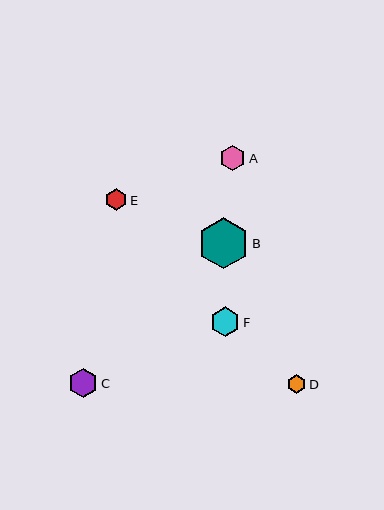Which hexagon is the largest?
Hexagon B is the largest with a size of approximately 51 pixels.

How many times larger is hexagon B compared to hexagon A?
Hexagon B is approximately 2.0 times the size of hexagon A.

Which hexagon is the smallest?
Hexagon D is the smallest with a size of approximately 19 pixels.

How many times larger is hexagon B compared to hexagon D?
Hexagon B is approximately 2.6 times the size of hexagon D.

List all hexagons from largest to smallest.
From largest to smallest: B, F, C, A, E, D.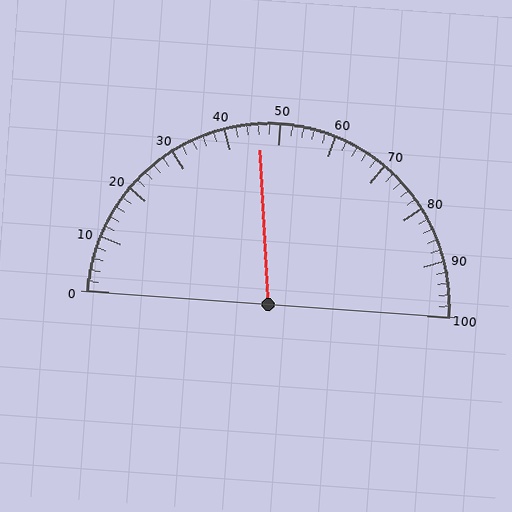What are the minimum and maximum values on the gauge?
The gauge ranges from 0 to 100.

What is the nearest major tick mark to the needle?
The nearest major tick mark is 50.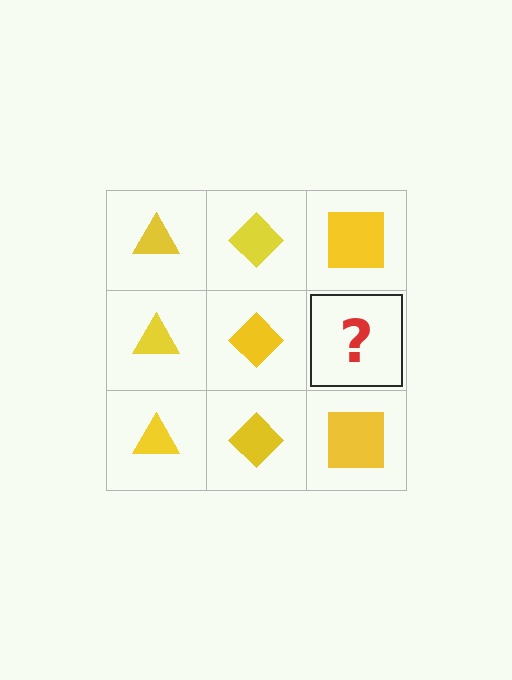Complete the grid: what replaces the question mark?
The question mark should be replaced with a yellow square.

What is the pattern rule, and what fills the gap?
The rule is that each column has a consistent shape. The gap should be filled with a yellow square.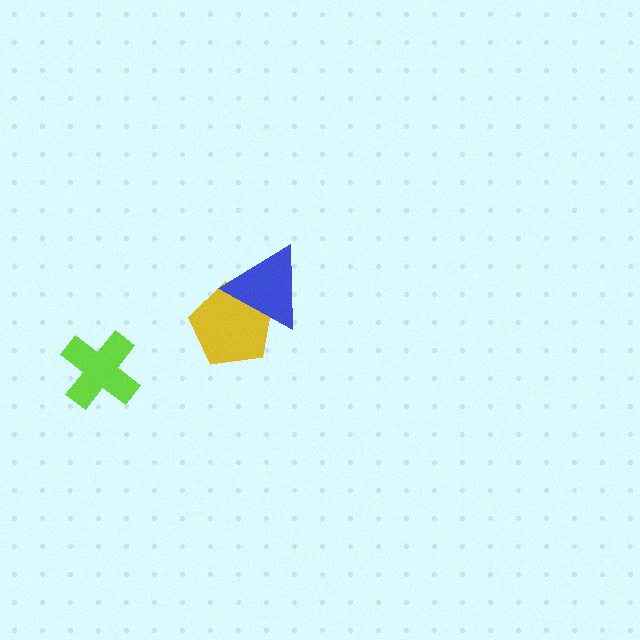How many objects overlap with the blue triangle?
1 object overlaps with the blue triangle.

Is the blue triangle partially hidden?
No, no other shape covers it.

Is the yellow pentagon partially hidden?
Yes, it is partially covered by another shape.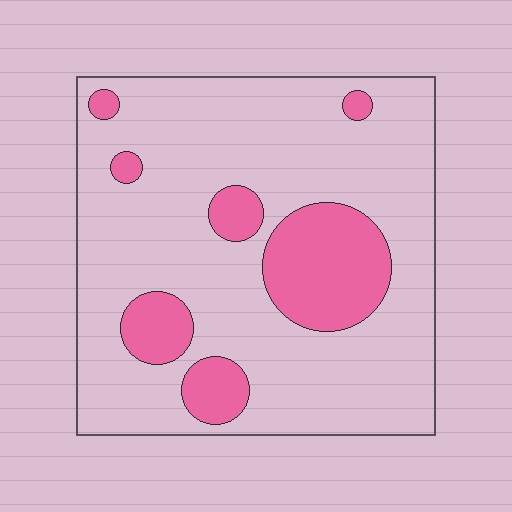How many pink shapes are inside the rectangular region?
7.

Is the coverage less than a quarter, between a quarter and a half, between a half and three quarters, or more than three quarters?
Less than a quarter.